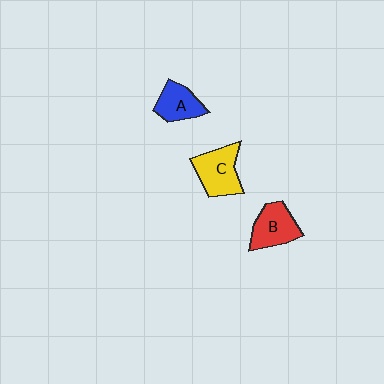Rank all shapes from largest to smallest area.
From largest to smallest: C (yellow), B (red), A (blue).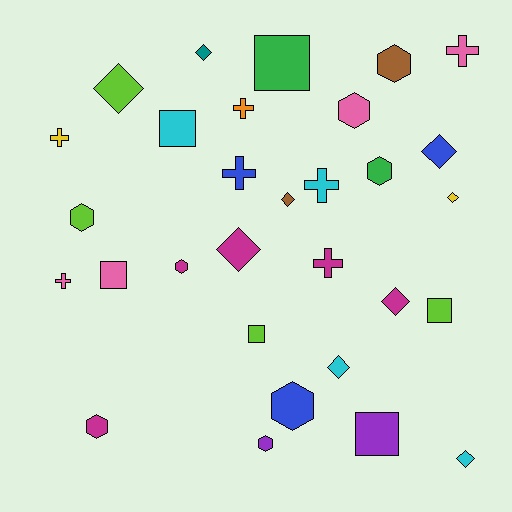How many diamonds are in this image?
There are 9 diamonds.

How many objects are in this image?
There are 30 objects.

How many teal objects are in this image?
There is 1 teal object.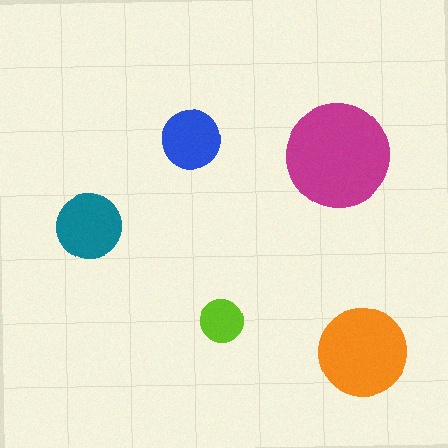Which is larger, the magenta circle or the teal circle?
The magenta one.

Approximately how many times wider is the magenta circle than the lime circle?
About 2.5 times wider.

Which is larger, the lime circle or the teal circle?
The teal one.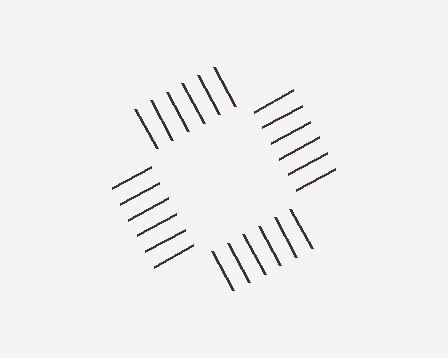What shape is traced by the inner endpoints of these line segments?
An illusory square — the line segments terminate on its edges but no continuous stroke is drawn.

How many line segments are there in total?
24 — 6 along each of the 4 edges.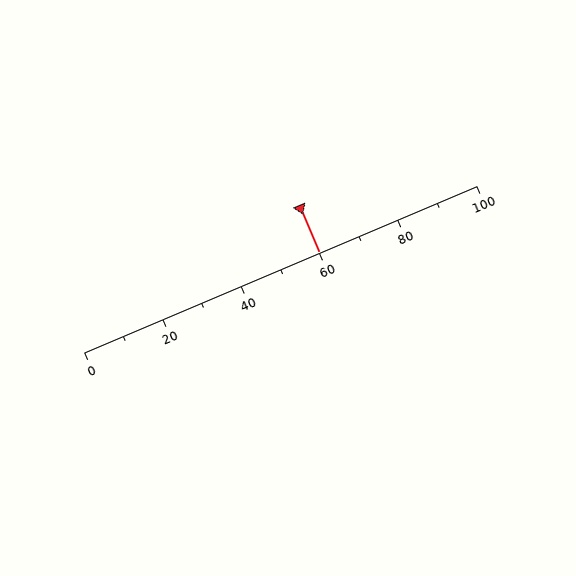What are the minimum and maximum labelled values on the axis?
The axis runs from 0 to 100.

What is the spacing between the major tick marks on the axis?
The major ticks are spaced 20 apart.